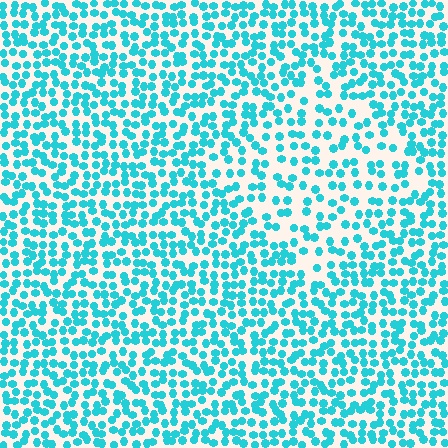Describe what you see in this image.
The image contains small cyan elements arranged at two different densities. A diamond-shaped region is visible where the elements are less densely packed than the surrounding area.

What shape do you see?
I see a diamond.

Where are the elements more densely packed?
The elements are more densely packed outside the diamond boundary.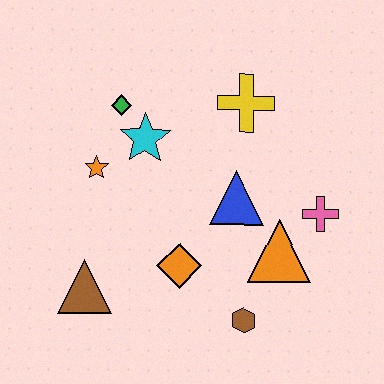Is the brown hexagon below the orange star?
Yes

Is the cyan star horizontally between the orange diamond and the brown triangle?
Yes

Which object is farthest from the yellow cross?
The brown triangle is farthest from the yellow cross.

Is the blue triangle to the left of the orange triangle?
Yes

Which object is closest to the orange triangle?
The pink cross is closest to the orange triangle.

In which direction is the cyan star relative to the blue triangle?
The cyan star is to the left of the blue triangle.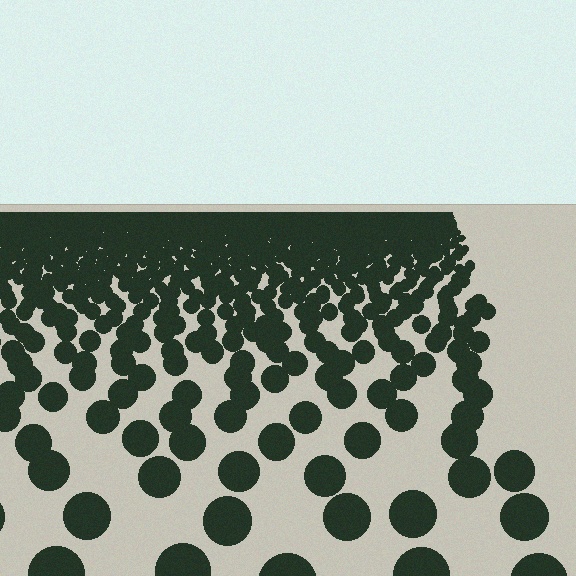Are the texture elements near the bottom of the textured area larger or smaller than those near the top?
Larger. Near the bottom, elements are closer to the viewer and appear at a bigger on-screen size.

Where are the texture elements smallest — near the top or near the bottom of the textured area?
Near the top.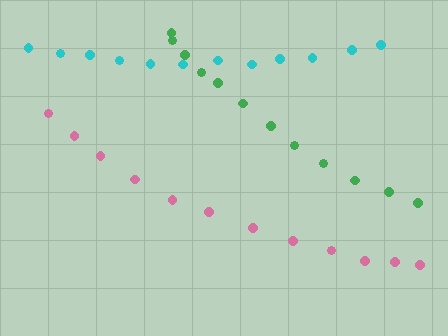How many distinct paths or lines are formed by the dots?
There are 3 distinct paths.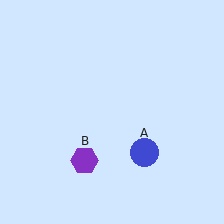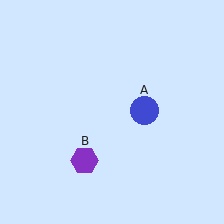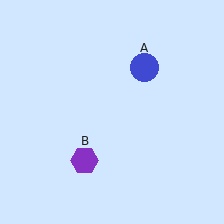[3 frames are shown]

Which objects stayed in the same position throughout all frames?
Purple hexagon (object B) remained stationary.